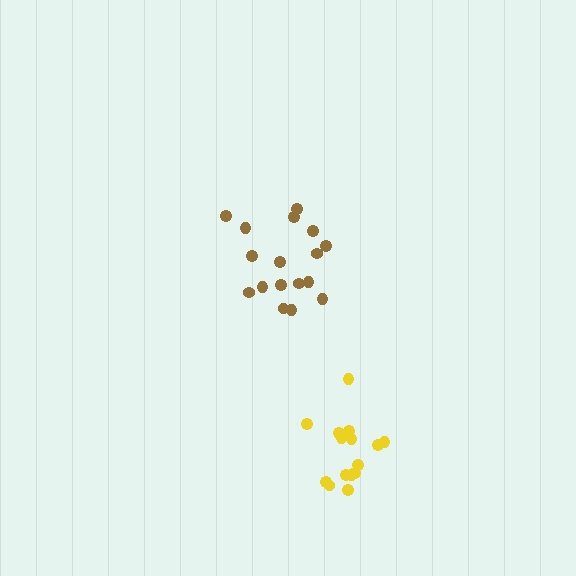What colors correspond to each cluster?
The clusters are colored: brown, yellow.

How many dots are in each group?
Group 1: 17 dots, Group 2: 15 dots (32 total).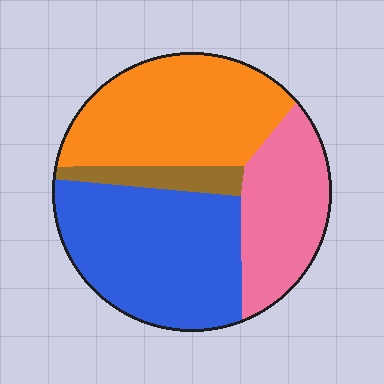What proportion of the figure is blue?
Blue takes up about three eighths (3/8) of the figure.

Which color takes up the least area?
Brown, at roughly 5%.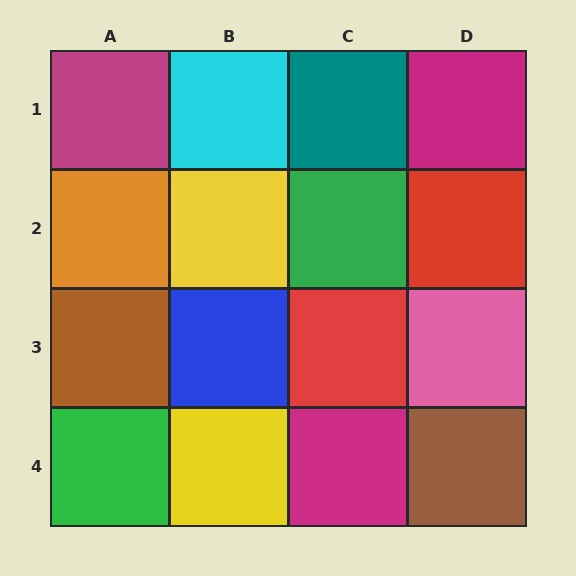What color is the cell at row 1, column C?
Teal.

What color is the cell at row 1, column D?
Magenta.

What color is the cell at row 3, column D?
Pink.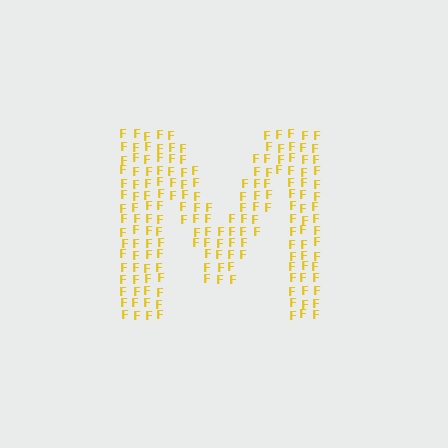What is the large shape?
The large shape is the letter M.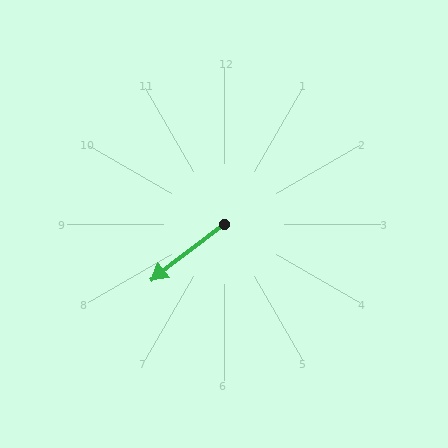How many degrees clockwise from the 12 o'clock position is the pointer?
Approximately 233 degrees.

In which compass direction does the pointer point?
Southwest.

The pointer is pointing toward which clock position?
Roughly 8 o'clock.